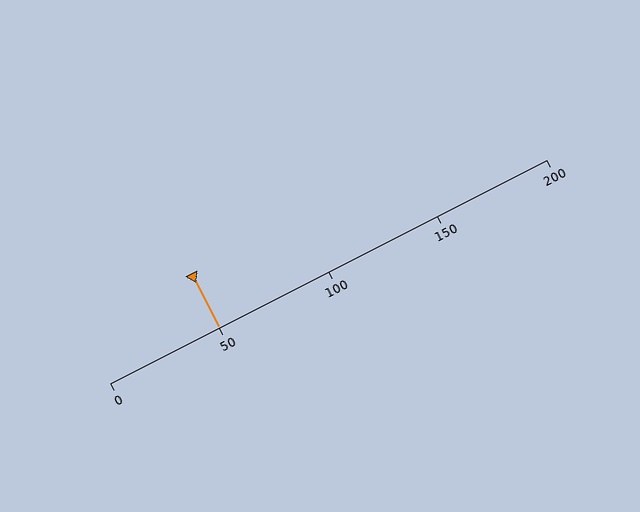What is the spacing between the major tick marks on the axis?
The major ticks are spaced 50 apart.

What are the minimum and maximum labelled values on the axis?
The axis runs from 0 to 200.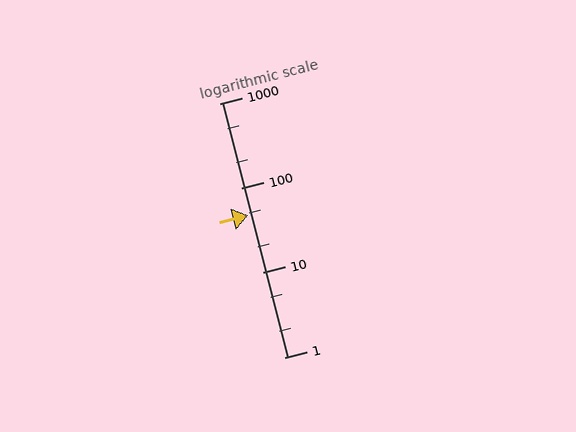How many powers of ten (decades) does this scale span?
The scale spans 3 decades, from 1 to 1000.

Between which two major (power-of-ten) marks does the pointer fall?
The pointer is between 10 and 100.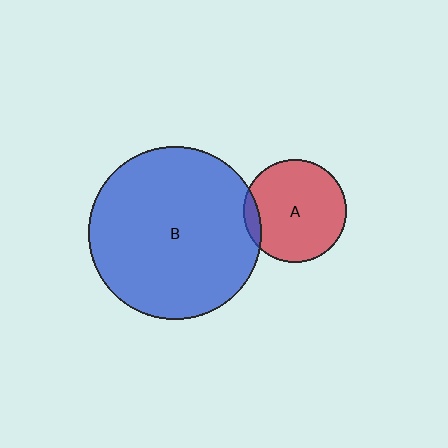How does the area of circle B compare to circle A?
Approximately 2.8 times.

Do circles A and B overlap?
Yes.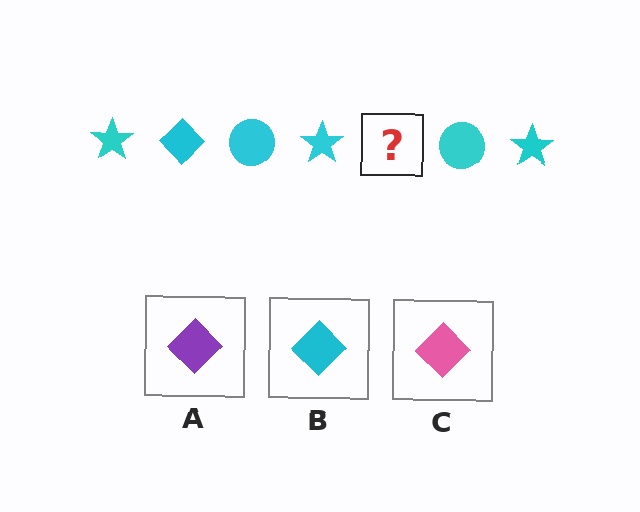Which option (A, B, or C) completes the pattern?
B.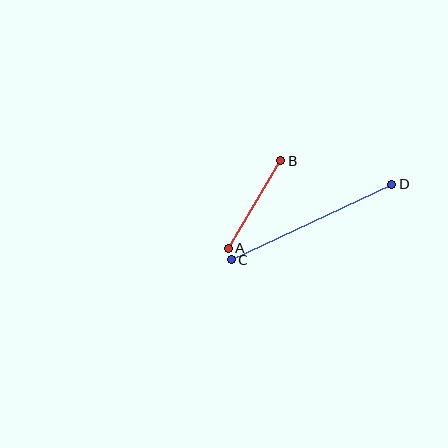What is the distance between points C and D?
The distance is approximately 177 pixels.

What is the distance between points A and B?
The distance is approximately 102 pixels.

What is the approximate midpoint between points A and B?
The midpoint is at approximately (254, 205) pixels.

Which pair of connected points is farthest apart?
Points C and D are farthest apart.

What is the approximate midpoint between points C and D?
The midpoint is at approximately (312, 222) pixels.